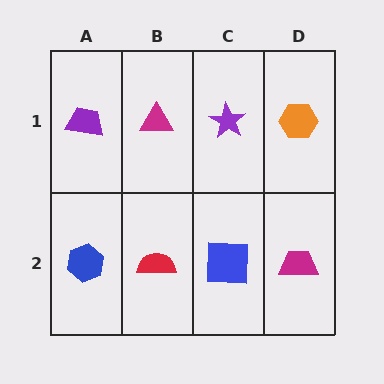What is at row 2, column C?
A blue square.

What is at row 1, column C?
A purple star.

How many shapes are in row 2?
4 shapes.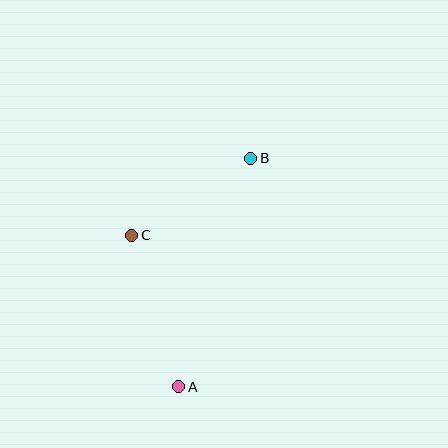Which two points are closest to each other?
Points B and C are closest to each other.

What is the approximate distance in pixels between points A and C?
The distance between A and C is approximately 159 pixels.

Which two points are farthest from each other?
Points A and B are farthest from each other.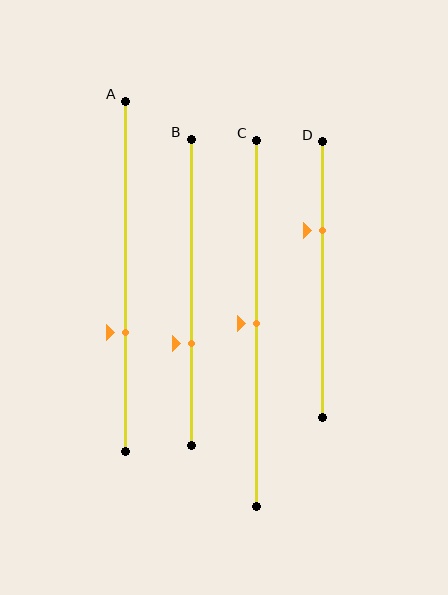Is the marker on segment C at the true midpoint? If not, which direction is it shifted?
Yes, the marker on segment C is at the true midpoint.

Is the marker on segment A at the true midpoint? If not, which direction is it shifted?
No, the marker on segment A is shifted downward by about 16% of the segment length.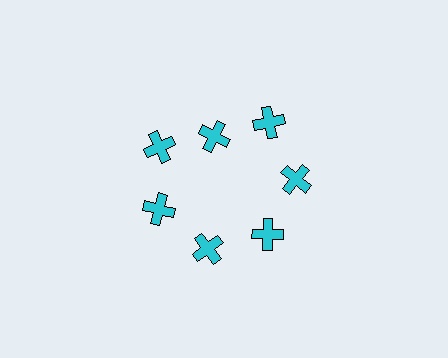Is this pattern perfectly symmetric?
No. The 7 cyan crosses are arranged in a ring, but one element near the 12 o'clock position is pulled inward toward the center, breaking the 7-fold rotational symmetry.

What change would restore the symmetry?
The symmetry would be restored by moving it outward, back onto the ring so that all 7 crosses sit at equal angles and equal distance from the center.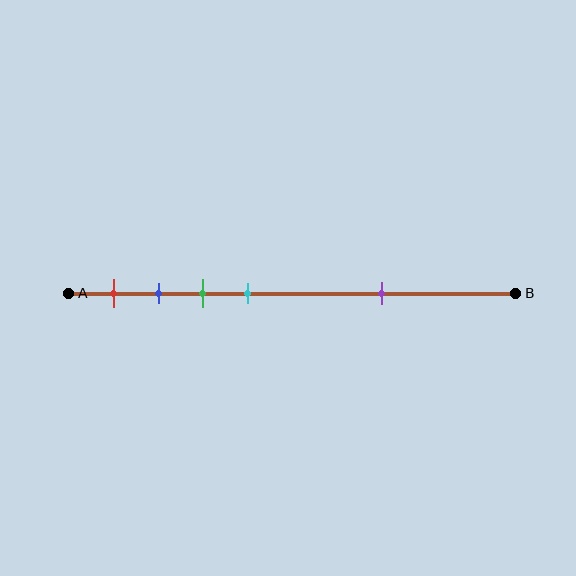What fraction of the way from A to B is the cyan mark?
The cyan mark is approximately 40% (0.4) of the way from A to B.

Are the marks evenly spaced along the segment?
No, the marks are not evenly spaced.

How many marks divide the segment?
There are 5 marks dividing the segment.